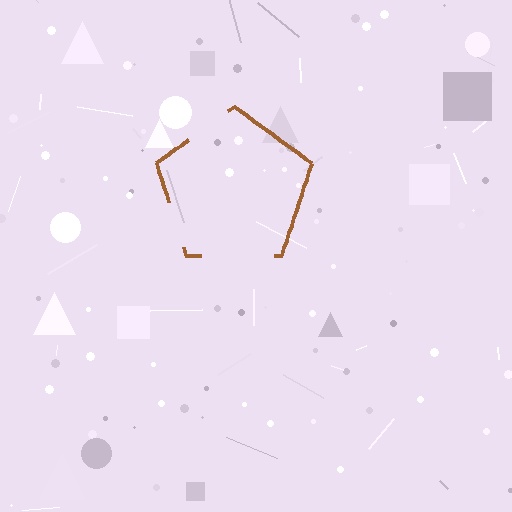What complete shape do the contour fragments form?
The contour fragments form a pentagon.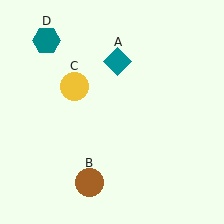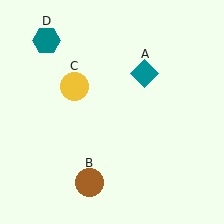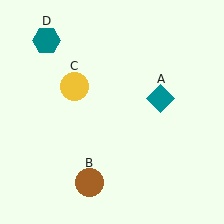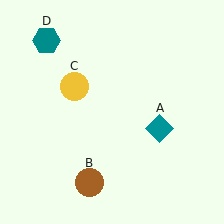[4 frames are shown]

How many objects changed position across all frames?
1 object changed position: teal diamond (object A).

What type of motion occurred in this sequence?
The teal diamond (object A) rotated clockwise around the center of the scene.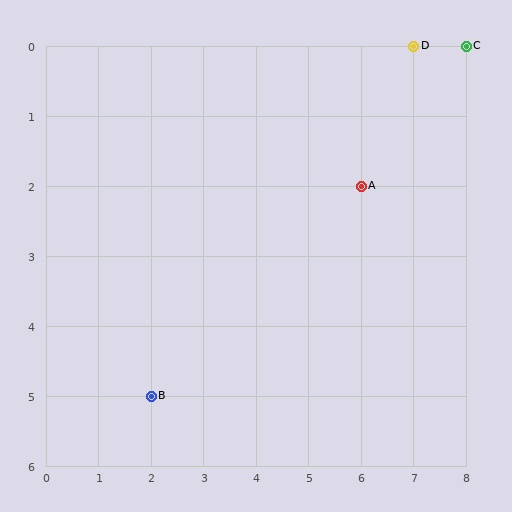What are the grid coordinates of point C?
Point C is at grid coordinates (8, 0).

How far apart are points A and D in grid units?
Points A and D are 1 column and 2 rows apart (about 2.2 grid units diagonally).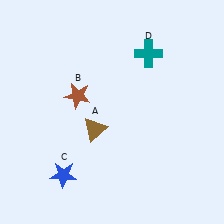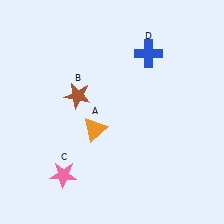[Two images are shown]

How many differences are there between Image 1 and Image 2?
There are 3 differences between the two images.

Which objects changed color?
A changed from brown to orange. C changed from blue to pink. D changed from teal to blue.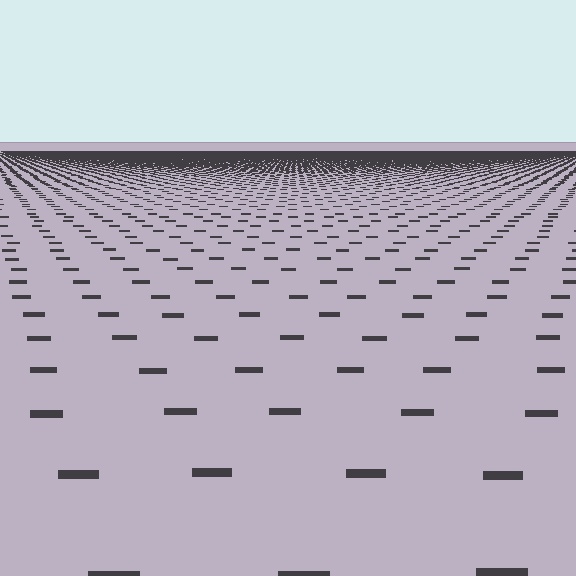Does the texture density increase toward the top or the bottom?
Density increases toward the top.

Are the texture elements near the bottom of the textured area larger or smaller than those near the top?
Larger. Near the bottom, elements are closer to the viewer and appear at a bigger on-screen size.